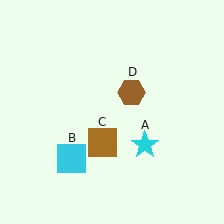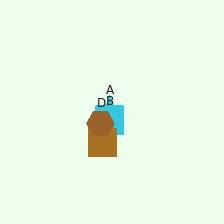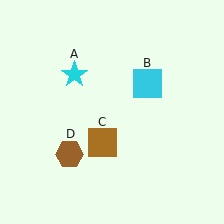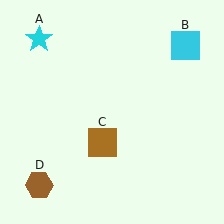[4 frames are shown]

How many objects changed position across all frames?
3 objects changed position: cyan star (object A), cyan square (object B), brown hexagon (object D).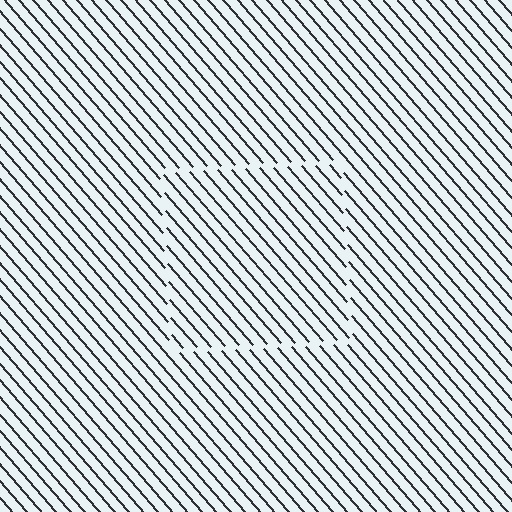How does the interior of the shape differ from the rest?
The interior of the shape contains the same grating, shifted by half a period — the contour is defined by the phase discontinuity where line-ends from the inner and outer gratings abut.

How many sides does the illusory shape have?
4 sides — the line-ends trace a square.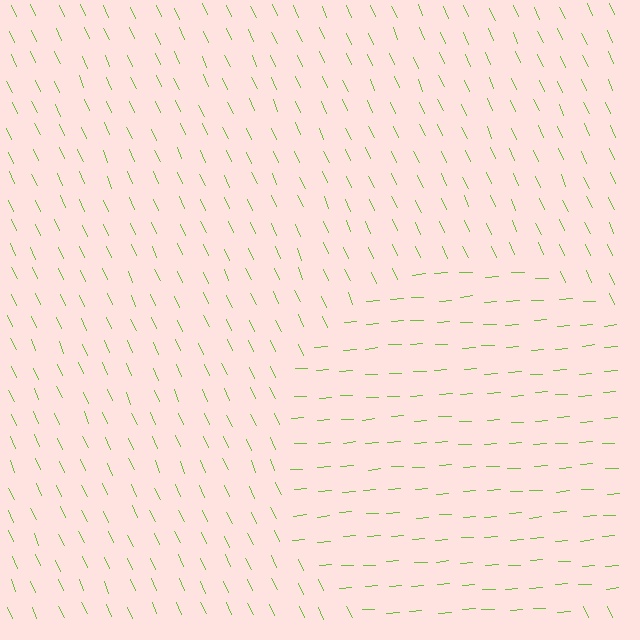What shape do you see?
I see a circle.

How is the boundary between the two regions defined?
The boundary is defined purely by a change in line orientation (approximately 69 degrees difference). All lines are the same color and thickness.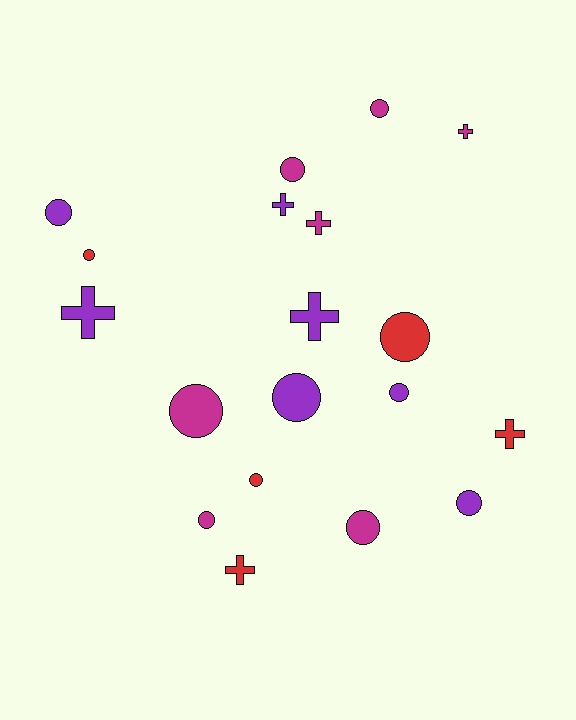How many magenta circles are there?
There are 5 magenta circles.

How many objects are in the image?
There are 19 objects.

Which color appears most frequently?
Magenta, with 7 objects.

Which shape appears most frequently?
Circle, with 12 objects.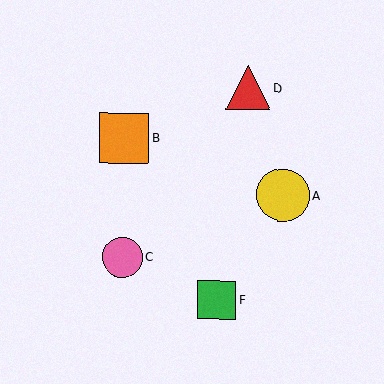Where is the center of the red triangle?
The center of the red triangle is at (248, 88).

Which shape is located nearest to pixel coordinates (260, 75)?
The red triangle (labeled D) at (248, 88) is nearest to that location.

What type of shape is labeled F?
Shape F is a green square.